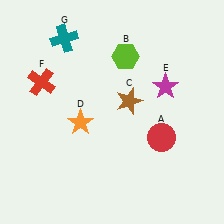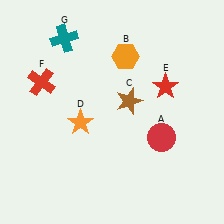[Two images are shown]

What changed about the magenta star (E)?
In Image 1, E is magenta. In Image 2, it changed to red.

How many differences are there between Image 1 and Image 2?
There are 2 differences between the two images.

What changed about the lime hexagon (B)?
In Image 1, B is lime. In Image 2, it changed to orange.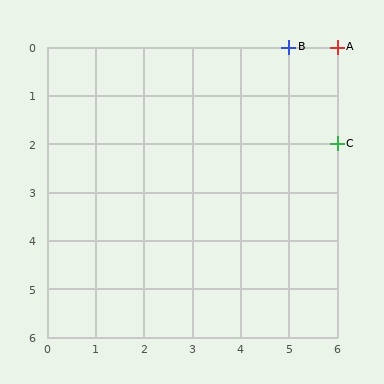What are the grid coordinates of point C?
Point C is at grid coordinates (6, 2).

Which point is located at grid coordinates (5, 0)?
Point B is at (5, 0).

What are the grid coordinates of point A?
Point A is at grid coordinates (6, 0).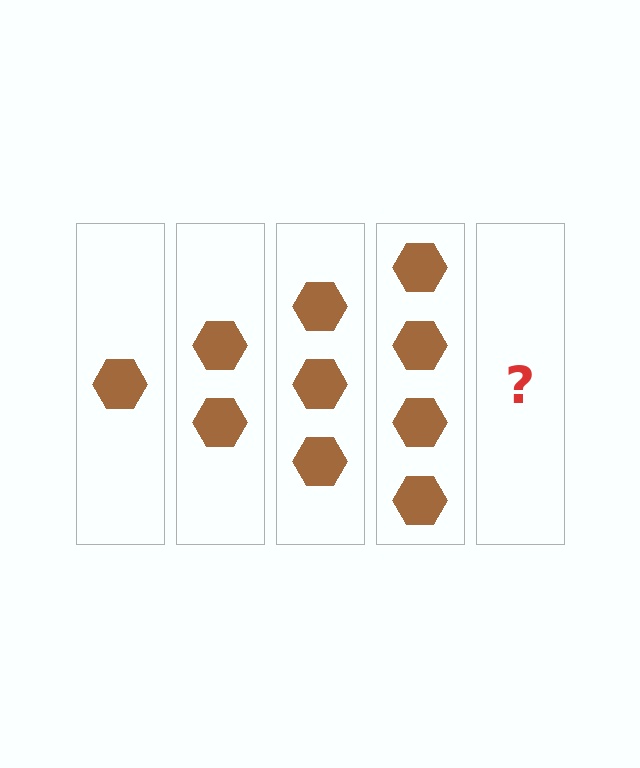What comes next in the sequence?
The next element should be 5 hexagons.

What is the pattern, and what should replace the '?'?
The pattern is that each step adds one more hexagon. The '?' should be 5 hexagons.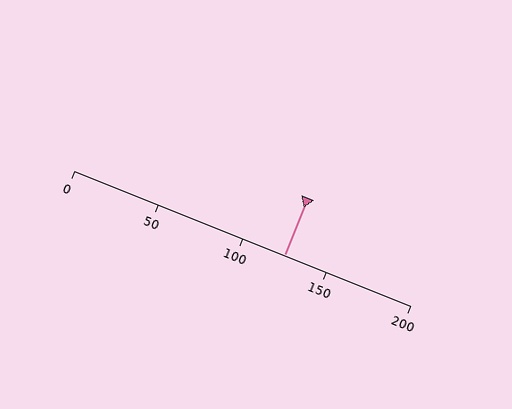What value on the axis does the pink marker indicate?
The marker indicates approximately 125.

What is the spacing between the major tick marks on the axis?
The major ticks are spaced 50 apart.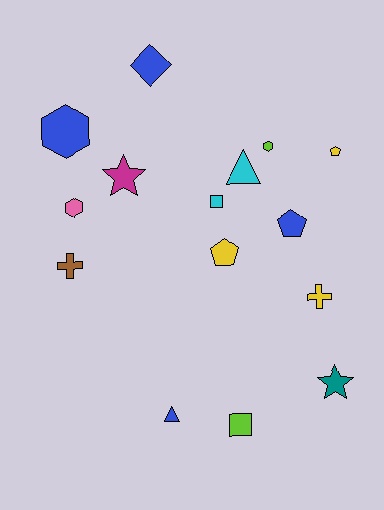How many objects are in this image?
There are 15 objects.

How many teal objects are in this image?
There is 1 teal object.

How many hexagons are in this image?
There are 3 hexagons.